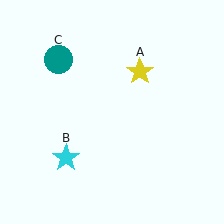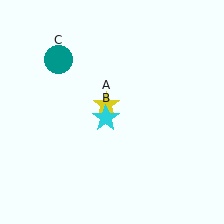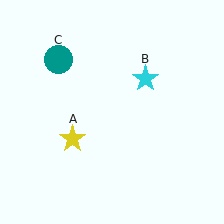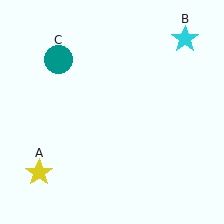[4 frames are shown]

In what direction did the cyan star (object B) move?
The cyan star (object B) moved up and to the right.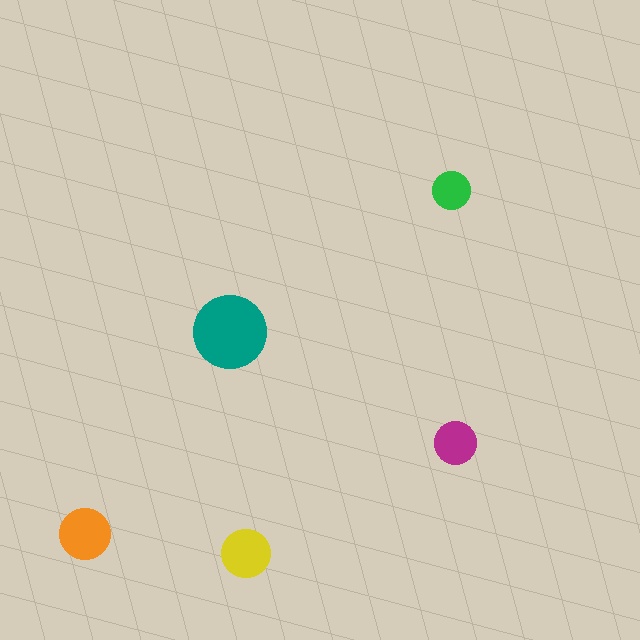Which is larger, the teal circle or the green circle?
The teal one.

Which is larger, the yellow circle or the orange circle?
The orange one.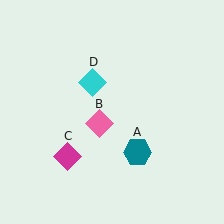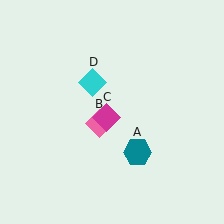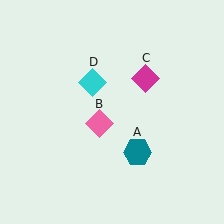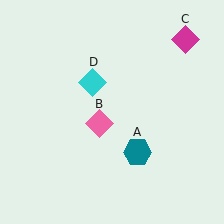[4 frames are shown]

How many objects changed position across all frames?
1 object changed position: magenta diamond (object C).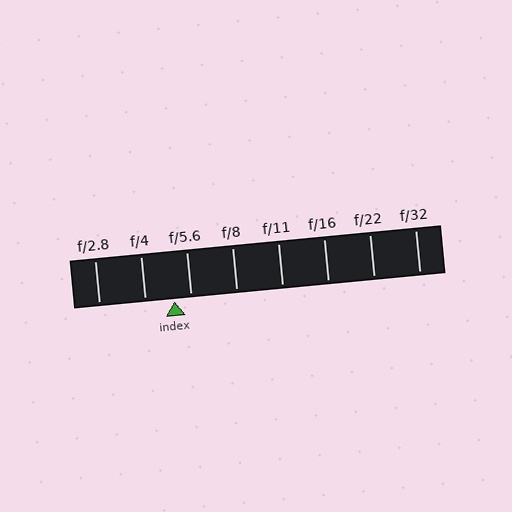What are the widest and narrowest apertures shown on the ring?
The widest aperture shown is f/2.8 and the narrowest is f/32.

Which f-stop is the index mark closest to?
The index mark is closest to f/5.6.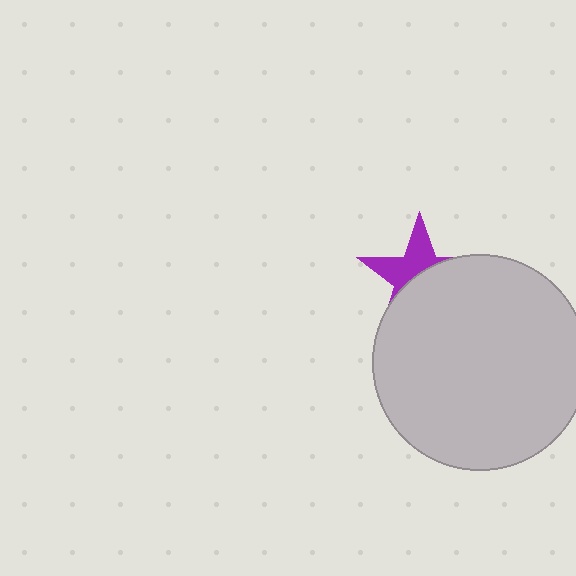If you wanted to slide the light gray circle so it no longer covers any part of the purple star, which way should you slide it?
Slide it down — that is the most direct way to separate the two shapes.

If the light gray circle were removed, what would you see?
You would see the complete purple star.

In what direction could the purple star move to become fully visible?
The purple star could move up. That would shift it out from behind the light gray circle entirely.